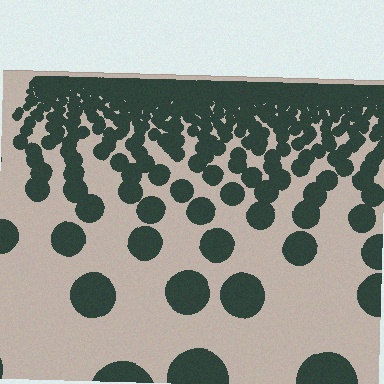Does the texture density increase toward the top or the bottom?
Density increases toward the top.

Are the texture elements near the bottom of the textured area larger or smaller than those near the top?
Larger. Near the bottom, elements are closer to the viewer and appear at a bigger on-screen size.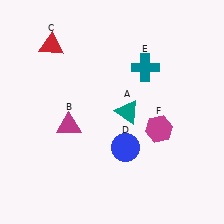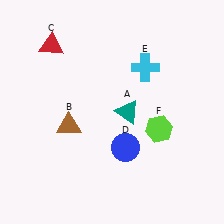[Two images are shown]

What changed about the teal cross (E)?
In Image 1, E is teal. In Image 2, it changed to cyan.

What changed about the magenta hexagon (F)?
In Image 1, F is magenta. In Image 2, it changed to lime.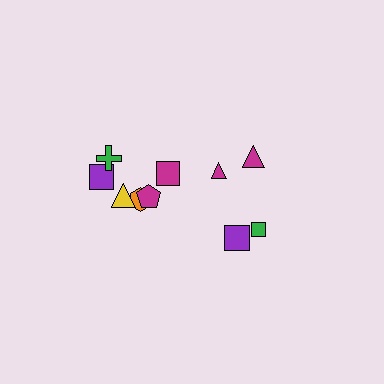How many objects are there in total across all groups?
There are 10 objects.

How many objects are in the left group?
There are 6 objects.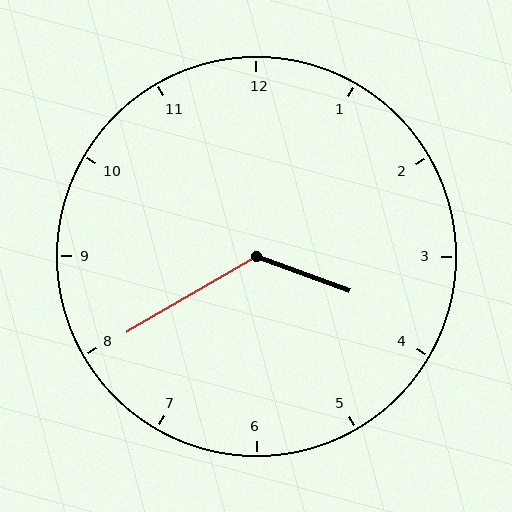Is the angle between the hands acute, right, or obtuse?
It is obtuse.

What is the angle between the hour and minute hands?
Approximately 130 degrees.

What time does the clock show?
3:40.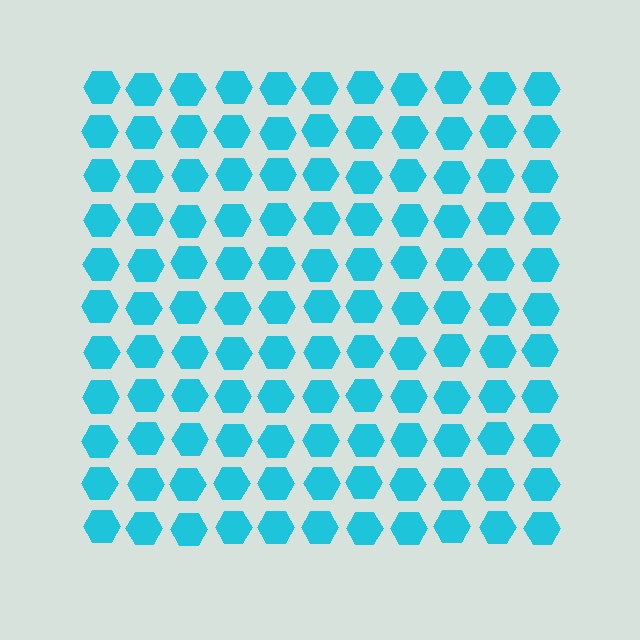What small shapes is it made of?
It is made of small hexagons.